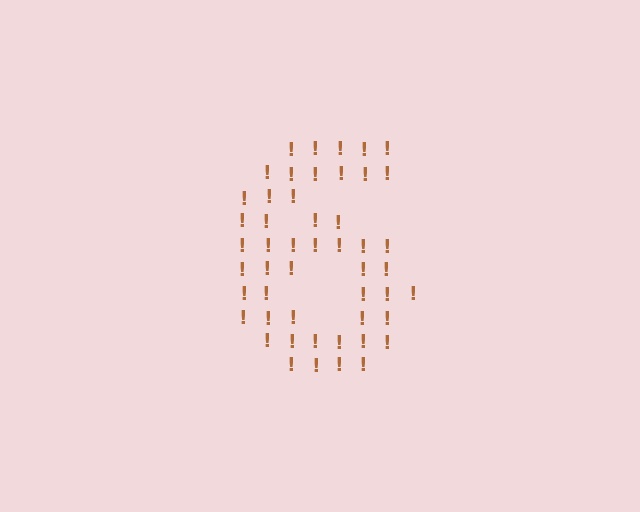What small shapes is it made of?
It is made of small exclamation marks.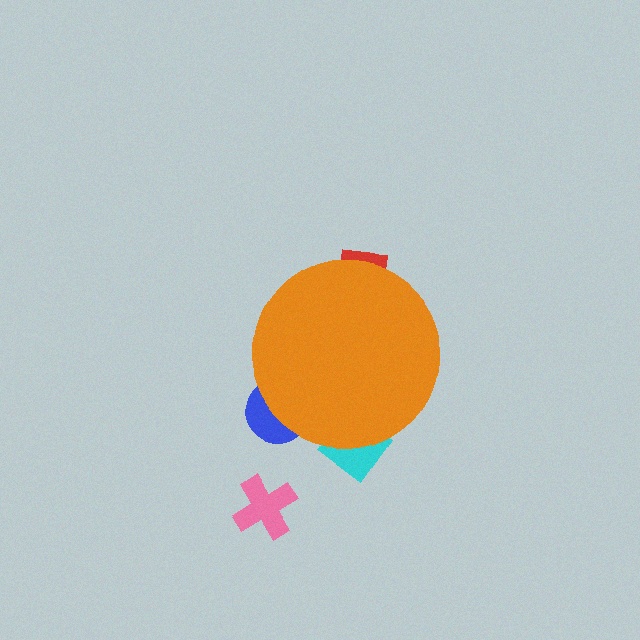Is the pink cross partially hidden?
No, the pink cross is fully visible.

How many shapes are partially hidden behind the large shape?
3 shapes are partially hidden.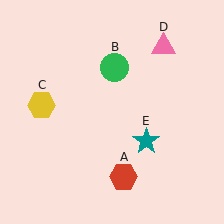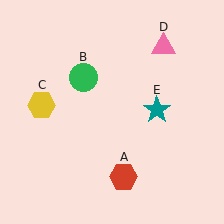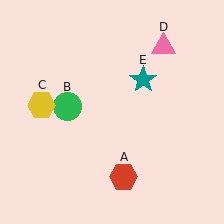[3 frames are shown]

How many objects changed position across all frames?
2 objects changed position: green circle (object B), teal star (object E).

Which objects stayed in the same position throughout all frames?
Red hexagon (object A) and yellow hexagon (object C) and pink triangle (object D) remained stationary.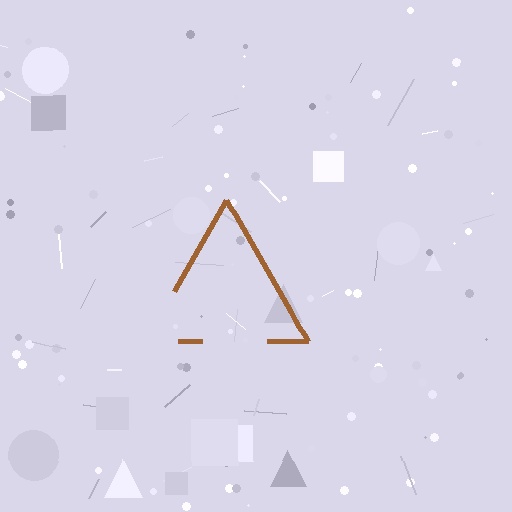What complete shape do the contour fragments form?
The contour fragments form a triangle.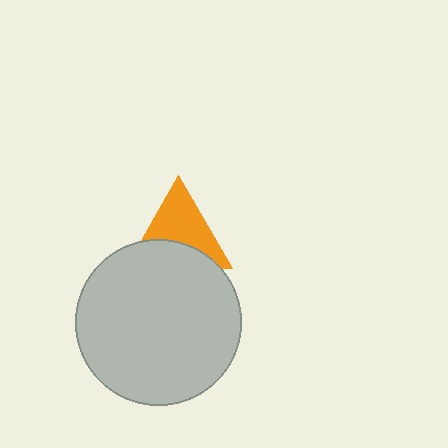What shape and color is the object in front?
The object in front is a light gray circle.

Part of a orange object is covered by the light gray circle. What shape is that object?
It is a triangle.